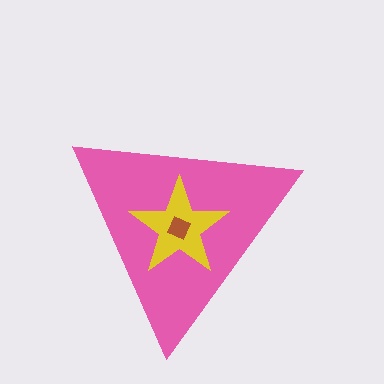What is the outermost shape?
The pink triangle.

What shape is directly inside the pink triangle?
The yellow star.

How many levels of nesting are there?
3.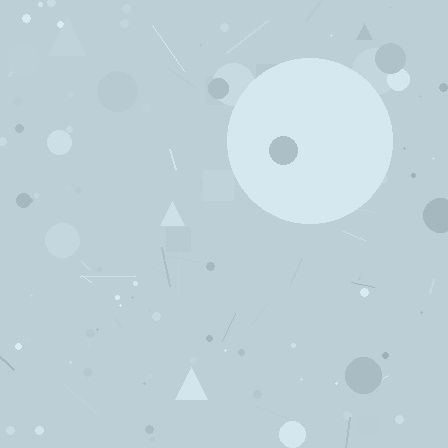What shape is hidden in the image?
A circle is hidden in the image.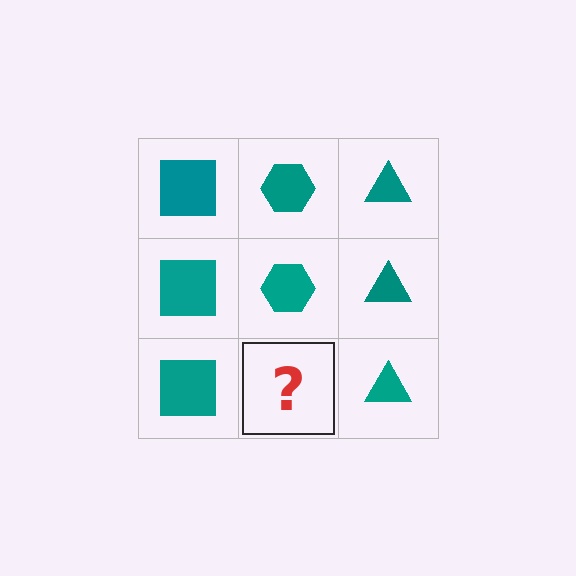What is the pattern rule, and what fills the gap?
The rule is that each column has a consistent shape. The gap should be filled with a teal hexagon.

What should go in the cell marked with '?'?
The missing cell should contain a teal hexagon.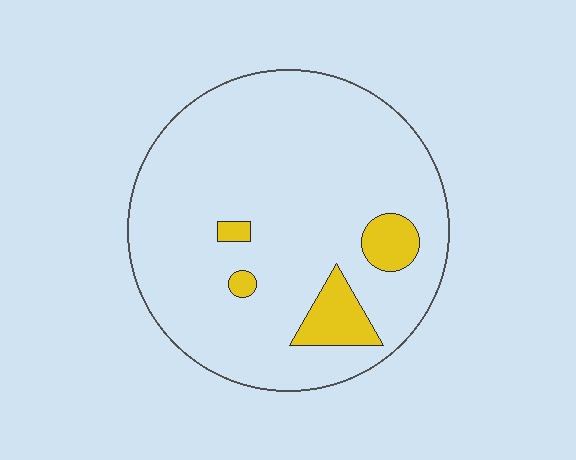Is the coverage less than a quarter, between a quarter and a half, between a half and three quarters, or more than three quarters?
Less than a quarter.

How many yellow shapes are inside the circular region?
4.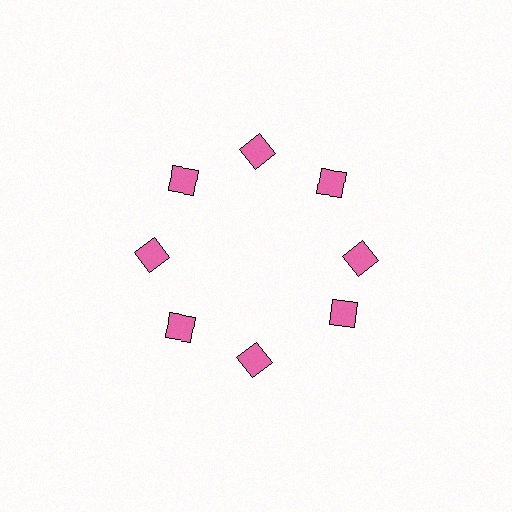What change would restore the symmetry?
The symmetry would be restored by rotating it back into even spacing with its neighbors so that all 8 diamonds sit at equal angles and equal distance from the center.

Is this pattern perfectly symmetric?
No. The 8 pink diamonds are arranged in a ring, but one element near the 4 o'clock position is rotated out of alignment along the ring, breaking the 8-fold rotational symmetry.